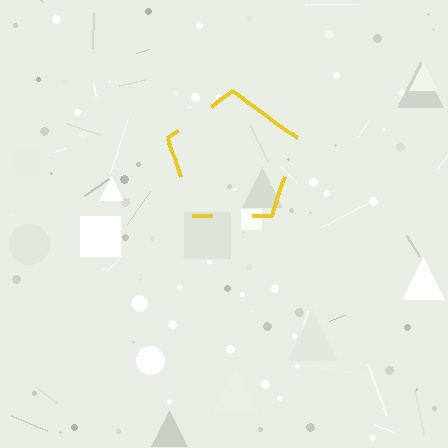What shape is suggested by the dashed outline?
The dashed outline suggests a pentagon.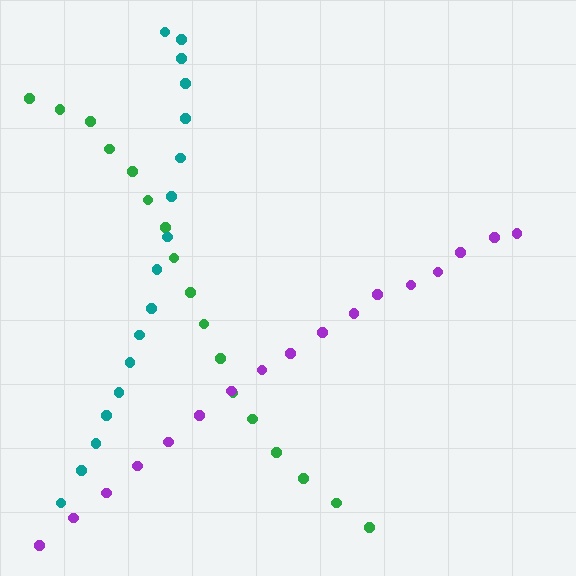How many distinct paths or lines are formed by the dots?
There are 3 distinct paths.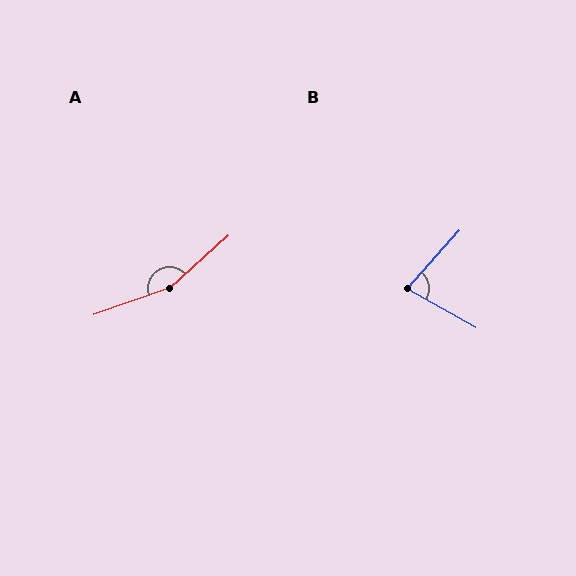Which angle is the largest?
A, at approximately 157 degrees.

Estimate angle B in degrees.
Approximately 77 degrees.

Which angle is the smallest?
B, at approximately 77 degrees.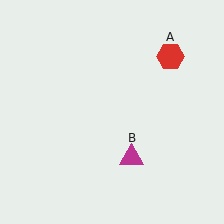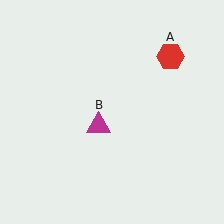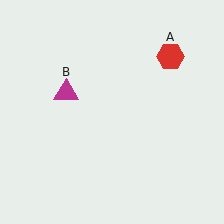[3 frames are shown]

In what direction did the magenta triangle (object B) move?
The magenta triangle (object B) moved up and to the left.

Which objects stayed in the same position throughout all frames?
Red hexagon (object A) remained stationary.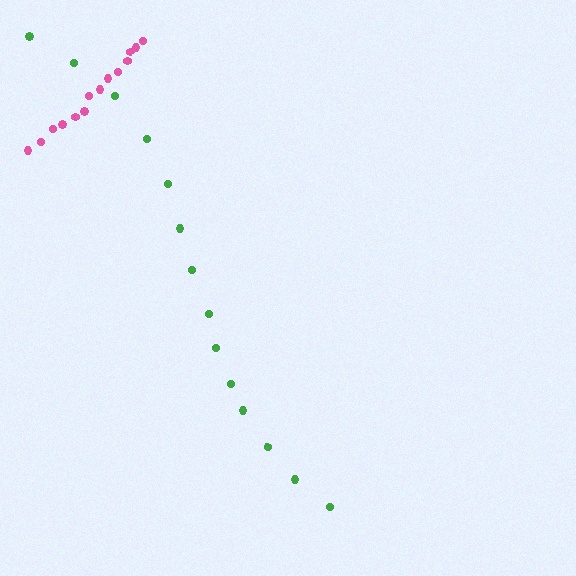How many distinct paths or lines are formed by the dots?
There are 2 distinct paths.